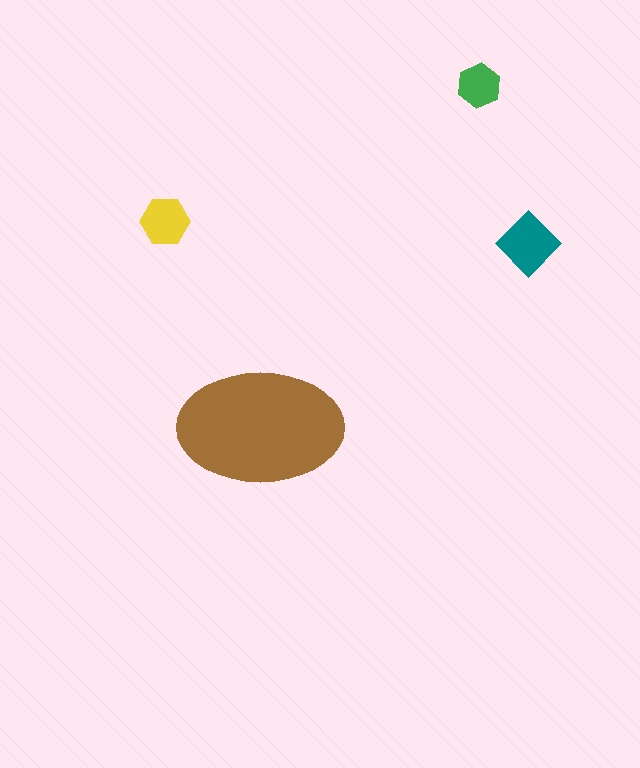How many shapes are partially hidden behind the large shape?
0 shapes are partially hidden.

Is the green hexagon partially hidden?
No, the green hexagon is fully visible.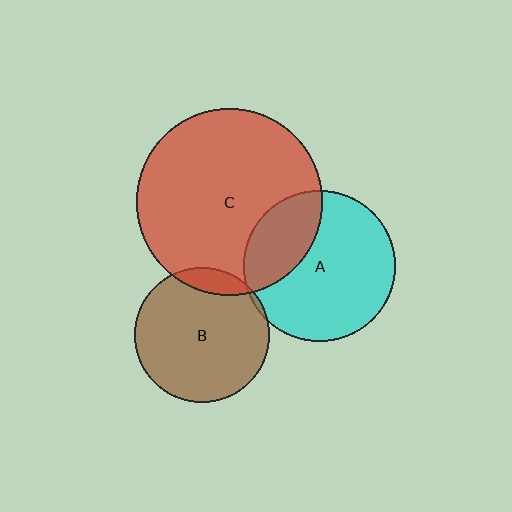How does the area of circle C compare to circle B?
Approximately 1.9 times.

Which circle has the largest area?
Circle C (red).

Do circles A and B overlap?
Yes.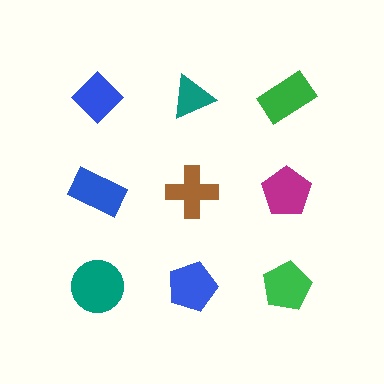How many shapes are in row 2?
3 shapes.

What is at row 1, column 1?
A blue diamond.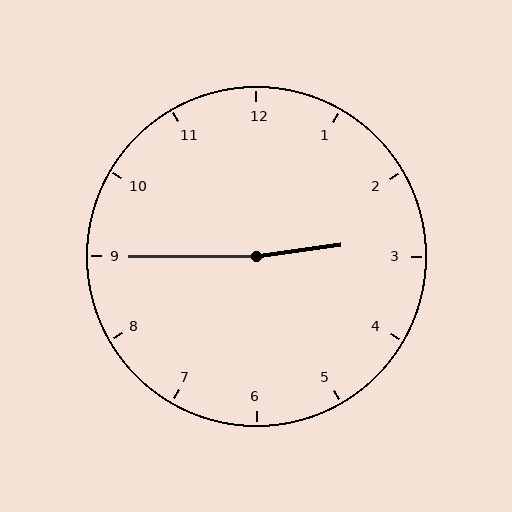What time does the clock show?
2:45.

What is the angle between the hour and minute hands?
Approximately 172 degrees.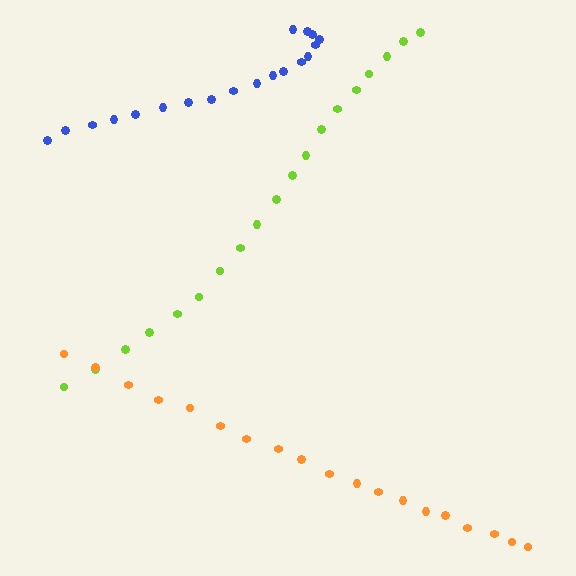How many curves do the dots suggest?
There are 3 distinct paths.